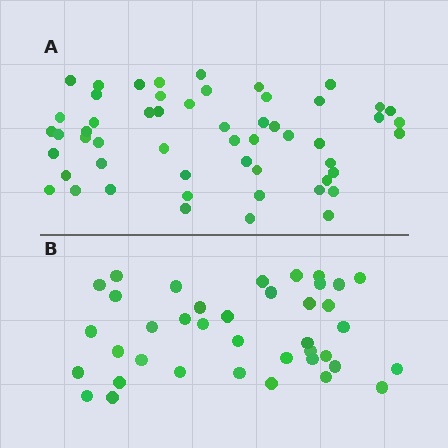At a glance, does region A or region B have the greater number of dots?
Region A (the top region) has more dots.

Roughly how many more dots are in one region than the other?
Region A has approximately 15 more dots than region B.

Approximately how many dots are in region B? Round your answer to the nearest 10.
About 40 dots. (The exact count is 39, which rounds to 40.)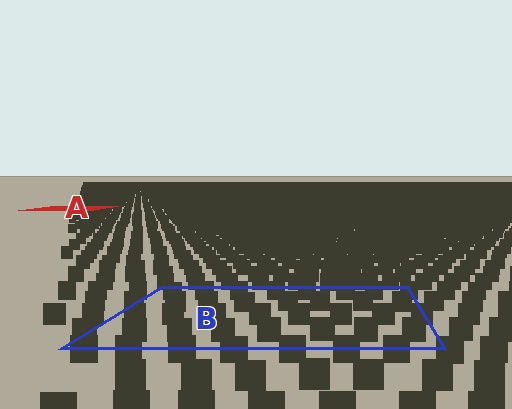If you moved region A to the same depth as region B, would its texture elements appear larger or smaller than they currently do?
They would appear larger. At a closer depth, the same texture elements are projected at a bigger on-screen size.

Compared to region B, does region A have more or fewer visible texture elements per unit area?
Region A has more texture elements per unit area — they are packed more densely because it is farther away.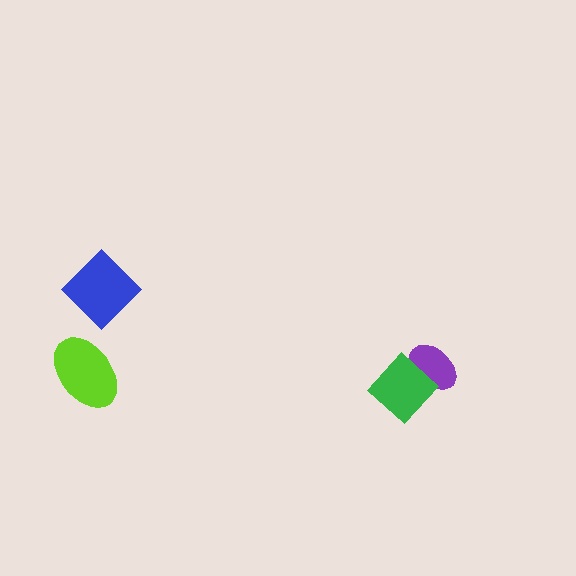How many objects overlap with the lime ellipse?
0 objects overlap with the lime ellipse.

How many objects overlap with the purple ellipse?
1 object overlaps with the purple ellipse.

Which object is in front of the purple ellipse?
The green diamond is in front of the purple ellipse.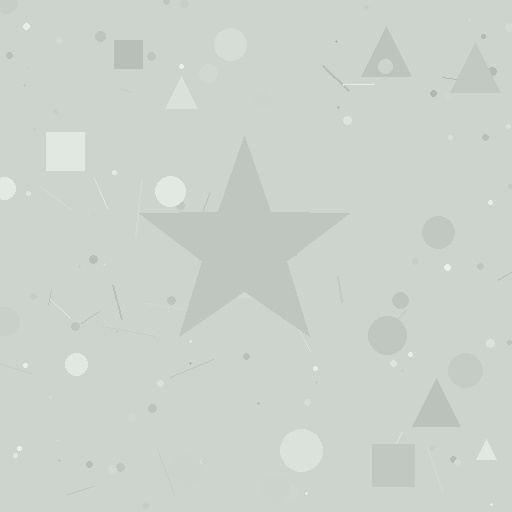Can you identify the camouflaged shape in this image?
The camouflaged shape is a star.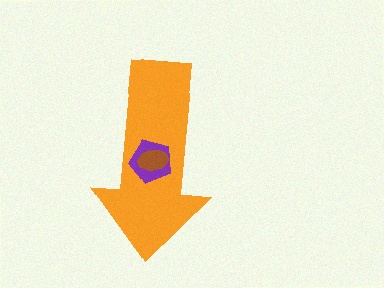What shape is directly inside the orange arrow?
The purple pentagon.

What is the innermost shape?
The brown ellipse.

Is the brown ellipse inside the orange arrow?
Yes.